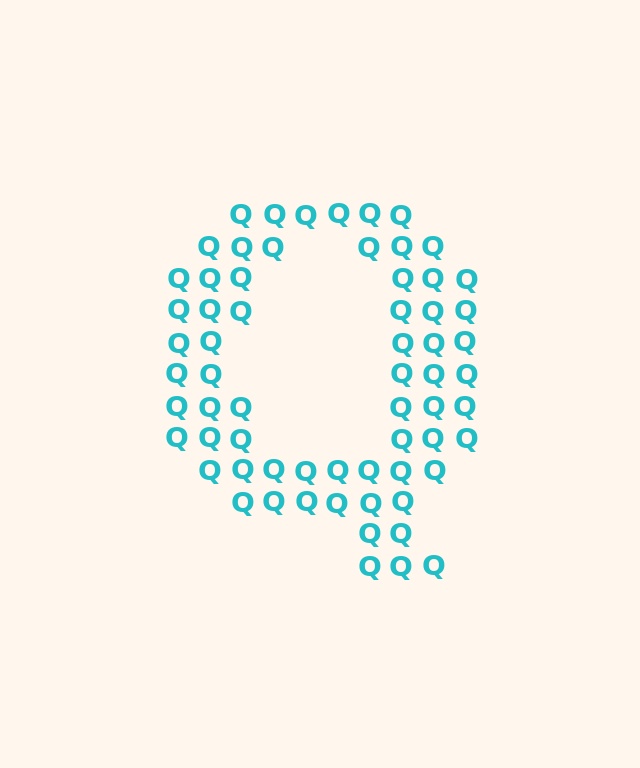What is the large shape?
The large shape is the letter Q.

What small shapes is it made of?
It is made of small letter Q's.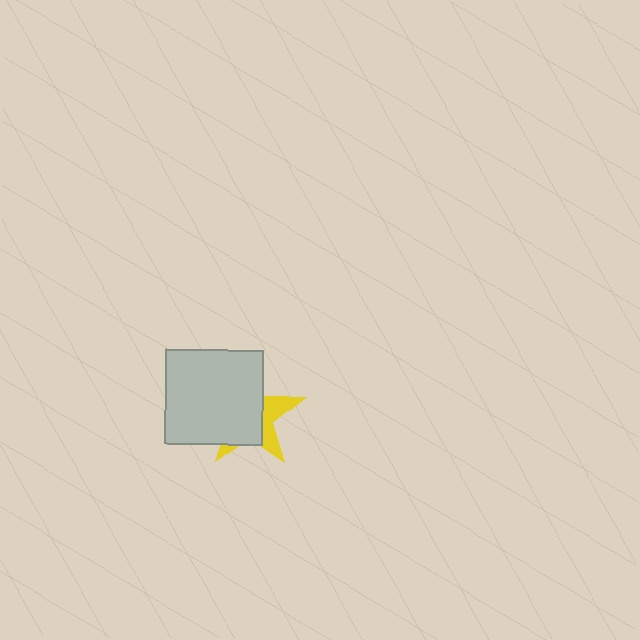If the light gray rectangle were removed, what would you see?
You would see the complete yellow star.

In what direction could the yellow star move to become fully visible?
The yellow star could move right. That would shift it out from behind the light gray rectangle entirely.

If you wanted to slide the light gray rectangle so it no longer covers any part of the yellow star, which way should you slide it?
Slide it left — that is the most direct way to separate the two shapes.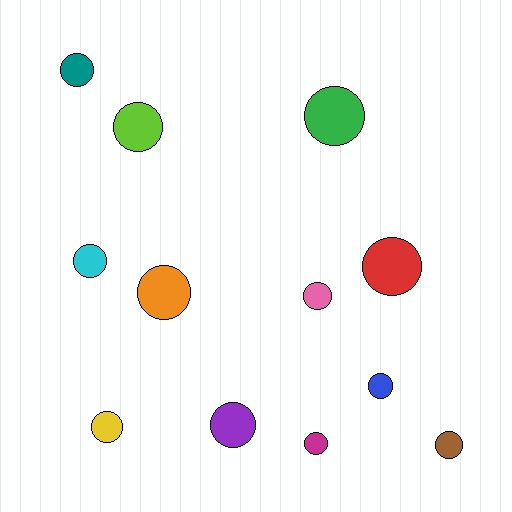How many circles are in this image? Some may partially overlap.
There are 12 circles.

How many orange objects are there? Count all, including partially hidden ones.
There is 1 orange object.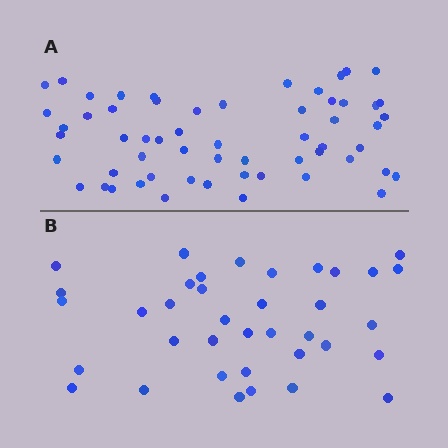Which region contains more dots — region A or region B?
Region A (the top region) has more dots.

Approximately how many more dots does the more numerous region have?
Region A has approximately 20 more dots than region B.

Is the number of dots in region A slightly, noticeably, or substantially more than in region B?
Region A has substantially more. The ratio is roughly 1.6 to 1.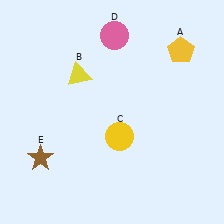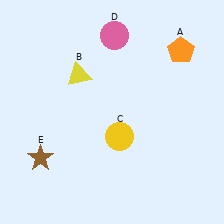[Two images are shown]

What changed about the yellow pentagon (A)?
In Image 1, A is yellow. In Image 2, it changed to orange.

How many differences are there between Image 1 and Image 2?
There is 1 difference between the two images.